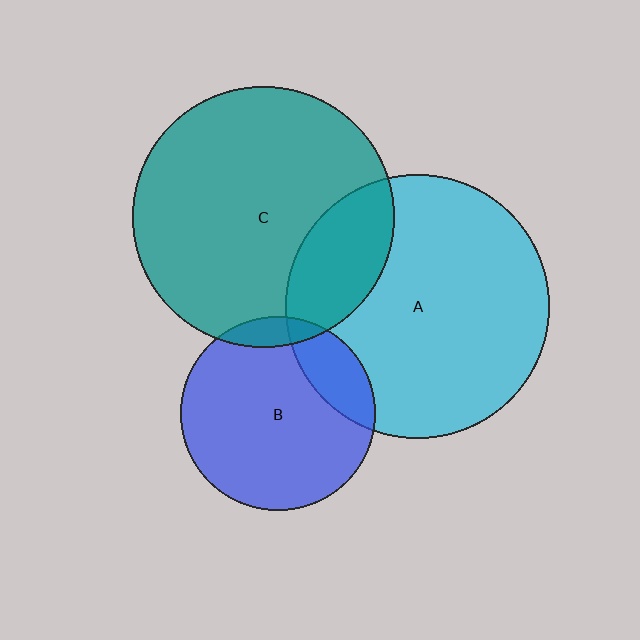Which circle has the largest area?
Circle A (cyan).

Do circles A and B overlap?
Yes.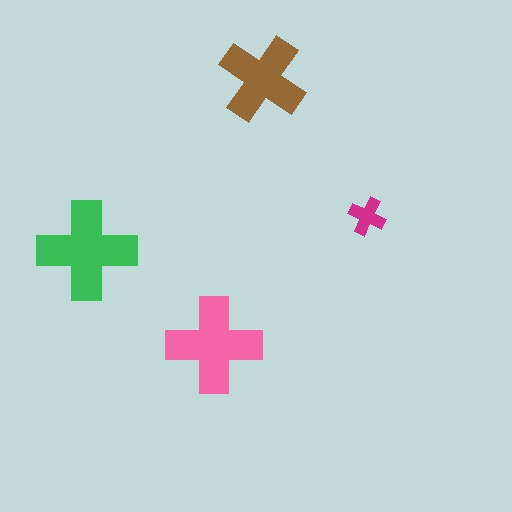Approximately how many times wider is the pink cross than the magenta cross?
About 2.5 times wider.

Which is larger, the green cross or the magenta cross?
The green one.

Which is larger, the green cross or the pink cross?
The green one.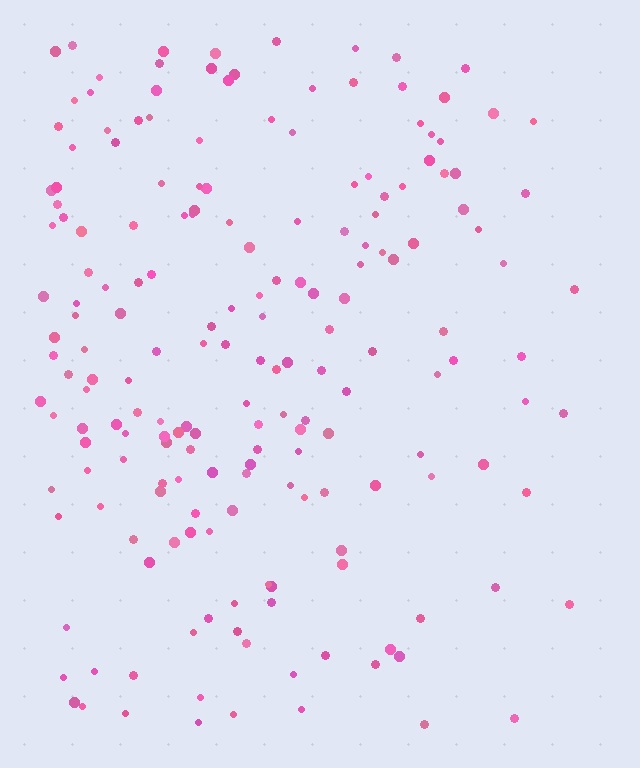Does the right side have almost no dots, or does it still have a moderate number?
Still a moderate number, just noticeably fewer than the left.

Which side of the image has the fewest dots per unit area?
The right.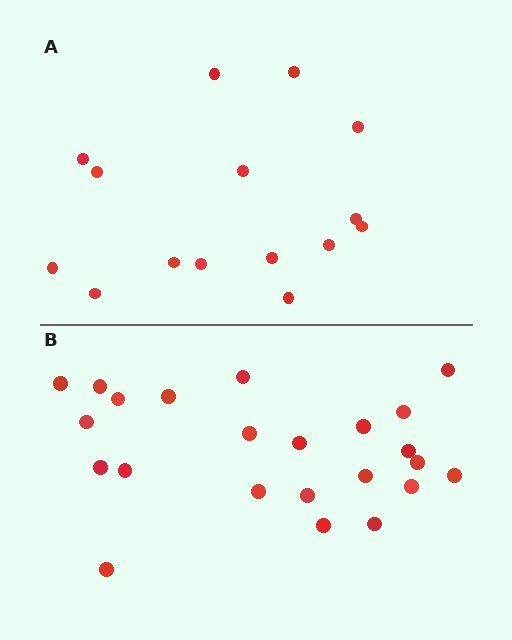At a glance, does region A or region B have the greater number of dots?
Region B (the bottom region) has more dots.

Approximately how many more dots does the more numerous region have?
Region B has roughly 8 or so more dots than region A.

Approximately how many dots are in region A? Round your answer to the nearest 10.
About 20 dots. (The exact count is 15, which rounds to 20.)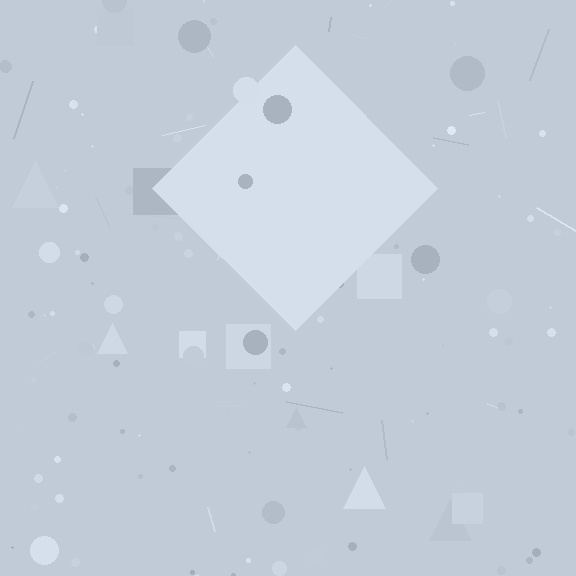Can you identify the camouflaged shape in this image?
The camouflaged shape is a diamond.